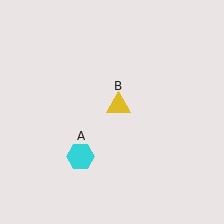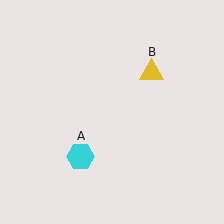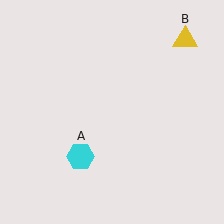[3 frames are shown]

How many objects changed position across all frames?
1 object changed position: yellow triangle (object B).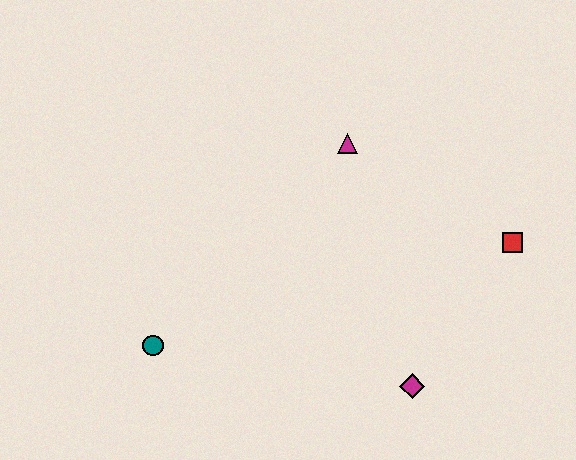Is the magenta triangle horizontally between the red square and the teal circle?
Yes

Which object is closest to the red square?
The magenta diamond is closest to the red square.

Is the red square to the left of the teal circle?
No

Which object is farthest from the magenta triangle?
The teal circle is farthest from the magenta triangle.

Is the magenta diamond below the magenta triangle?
Yes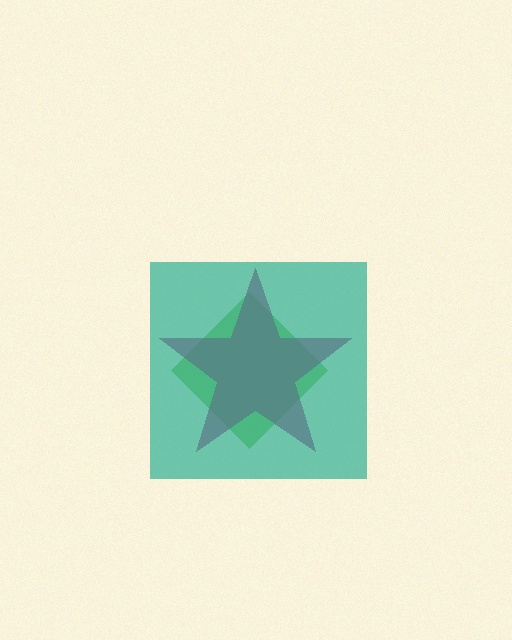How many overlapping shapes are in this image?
There are 3 overlapping shapes in the image.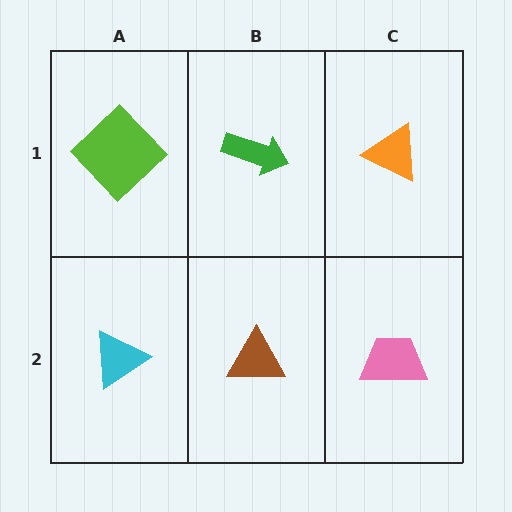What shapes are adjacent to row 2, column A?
A lime diamond (row 1, column A), a brown triangle (row 2, column B).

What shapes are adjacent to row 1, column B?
A brown triangle (row 2, column B), a lime diamond (row 1, column A), an orange triangle (row 1, column C).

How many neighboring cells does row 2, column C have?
2.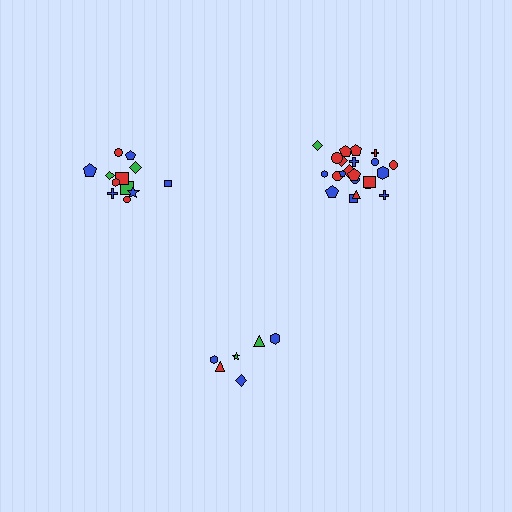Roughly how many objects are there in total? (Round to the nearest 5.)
Roughly 40 objects in total.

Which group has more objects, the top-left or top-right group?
The top-right group.